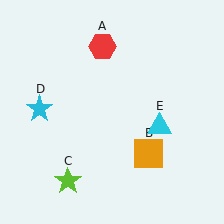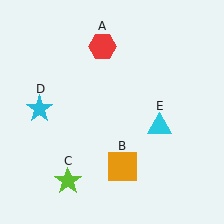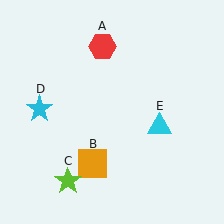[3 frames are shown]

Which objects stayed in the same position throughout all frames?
Red hexagon (object A) and lime star (object C) and cyan star (object D) and cyan triangle (object E) remained stationary.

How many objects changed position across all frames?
1 object changed position: orange square (object B).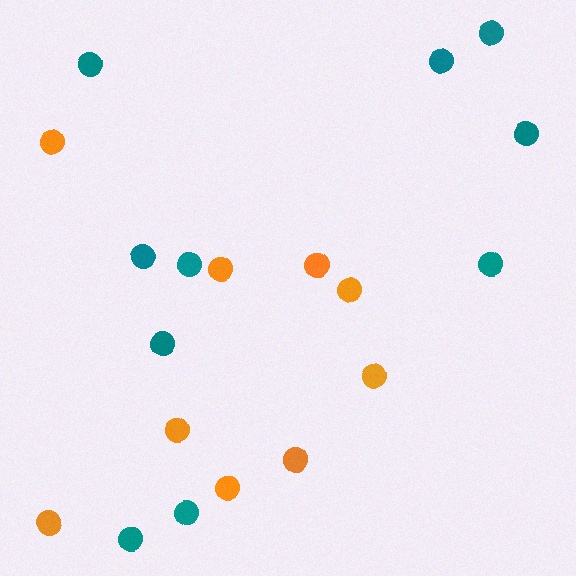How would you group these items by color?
There are 2 groups: one group of teal circles (10) and one group of orange circles (9).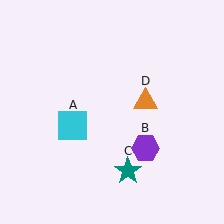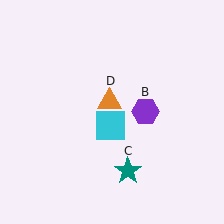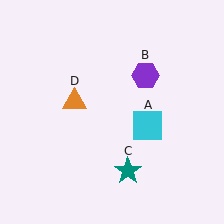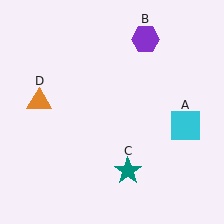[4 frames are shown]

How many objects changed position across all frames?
3 objects changed position: cyan square (object A), purple hexagon (object B), orange triangle (object D).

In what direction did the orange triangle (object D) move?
The orange triangle (object D) moved left.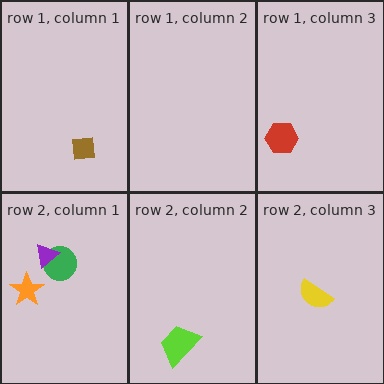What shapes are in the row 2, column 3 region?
The yellow semicircle.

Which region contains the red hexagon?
The row 1, column 3 region.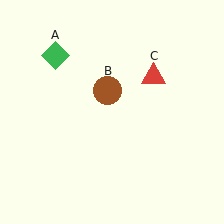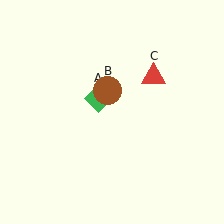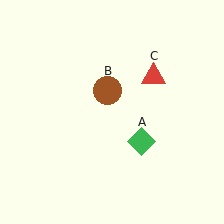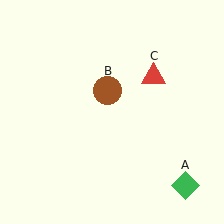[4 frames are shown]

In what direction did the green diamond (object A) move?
The green diamond (object A) moved down and to the right.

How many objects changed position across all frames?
1 object changed position: green diamond (object A).